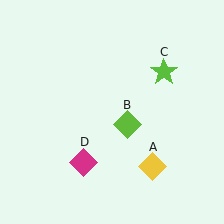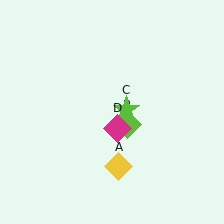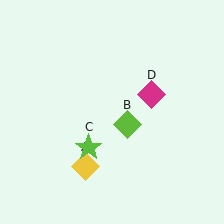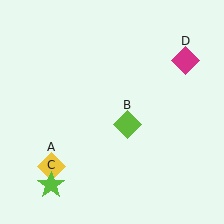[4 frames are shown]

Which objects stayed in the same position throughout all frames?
Lime diamond (object B) remained stationary.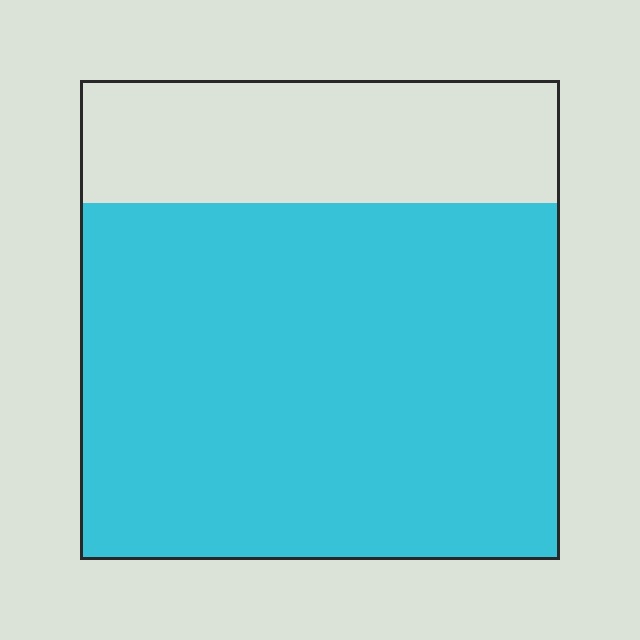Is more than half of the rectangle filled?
Yes.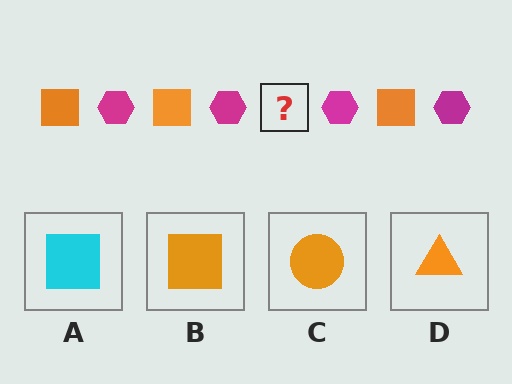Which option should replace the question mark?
Option B.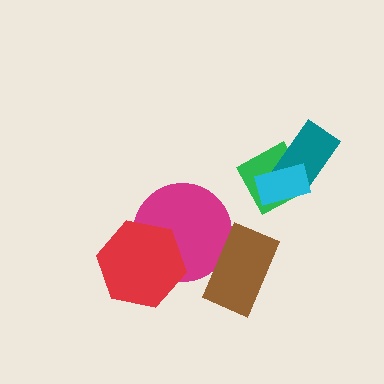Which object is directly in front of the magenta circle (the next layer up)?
The brown rectangle is directly in front of the magenta circle.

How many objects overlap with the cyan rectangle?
2 objects overlap with the cyan rectangle.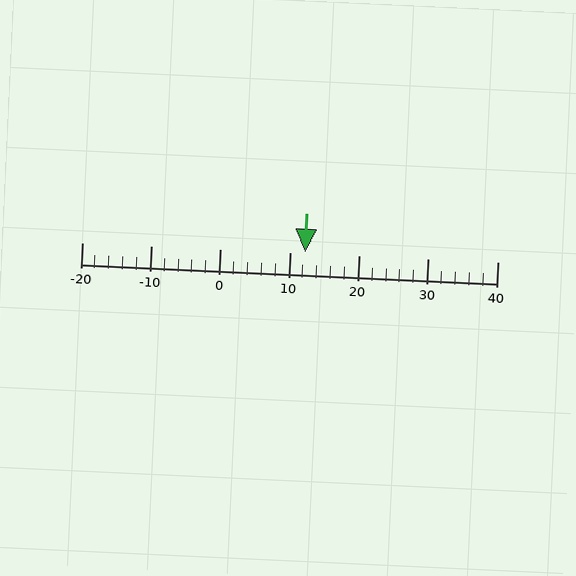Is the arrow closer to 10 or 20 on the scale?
The arrow is closer to 10.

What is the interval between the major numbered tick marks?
The major tick marks are spaced 10 units apart.